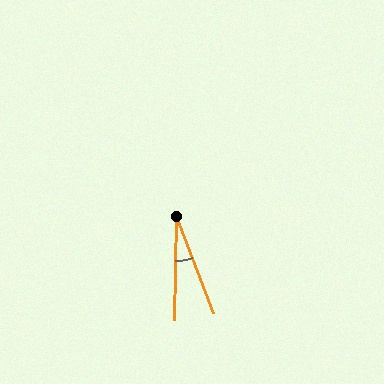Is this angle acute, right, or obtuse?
It is acute.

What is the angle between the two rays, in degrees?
Approximately 22 degrees.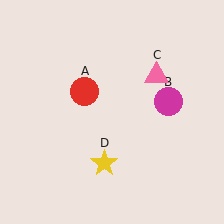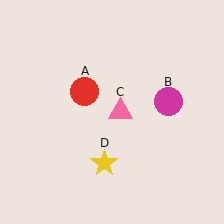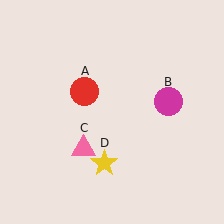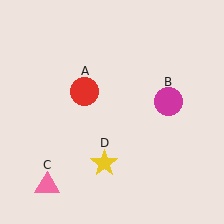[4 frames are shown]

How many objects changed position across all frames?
1 object changed position: pink triangle (object C).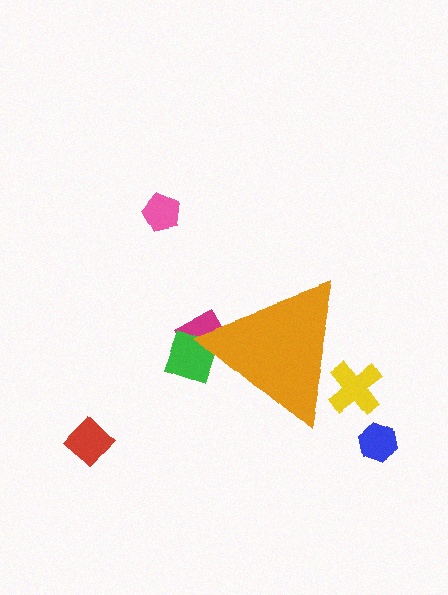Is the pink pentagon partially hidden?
No, the pink pentagon is fully visible.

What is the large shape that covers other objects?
An orange triangle.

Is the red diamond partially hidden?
No, the red diamond is fully visible.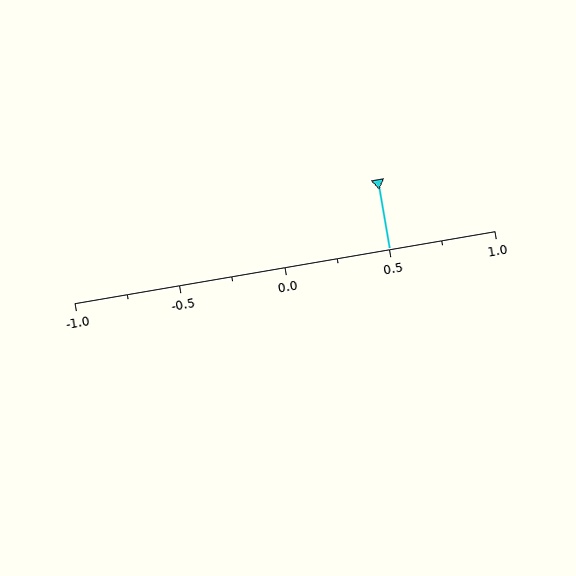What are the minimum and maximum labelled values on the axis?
The axis runs from -1.0 to 1.0.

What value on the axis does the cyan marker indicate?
The marker indicates approximately 0.5.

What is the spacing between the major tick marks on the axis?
The major ticks are spaced 0.5 apart.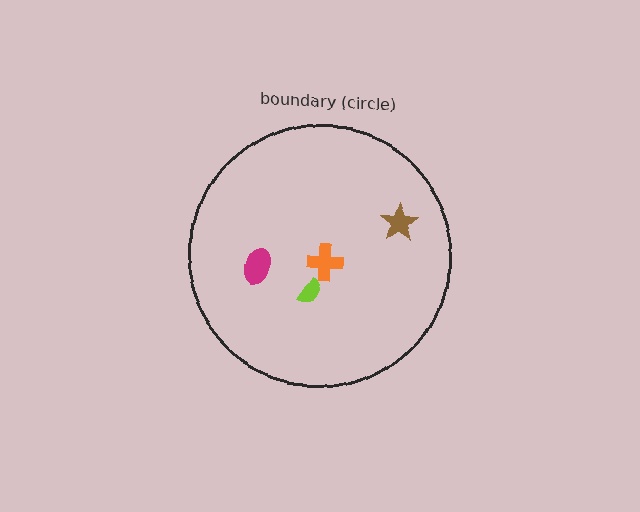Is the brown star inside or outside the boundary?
Inside.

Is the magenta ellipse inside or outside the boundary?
Inside.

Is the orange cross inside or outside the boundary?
Inside.